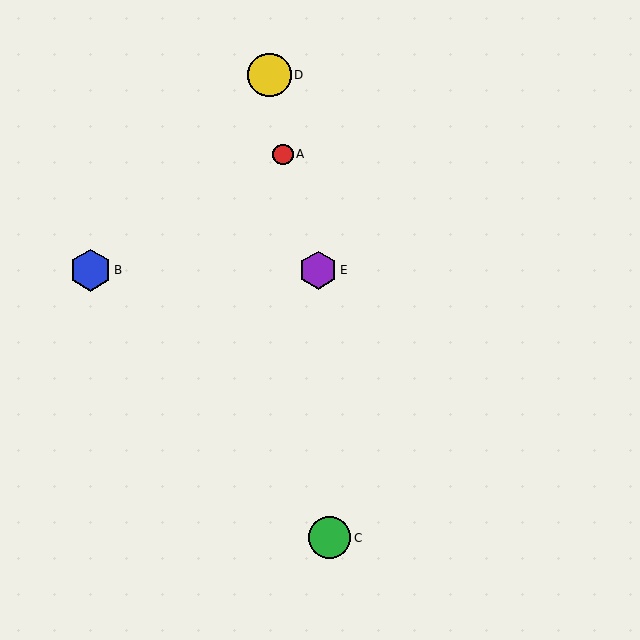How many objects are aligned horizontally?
2 objects (B, E) are aligned horizontally.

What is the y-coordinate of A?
Object A is at y≈154.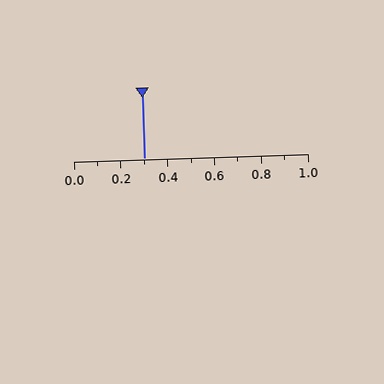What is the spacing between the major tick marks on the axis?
The major ticks are spaced 0.2 apart.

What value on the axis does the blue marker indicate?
The marker indicates approximately 0.3.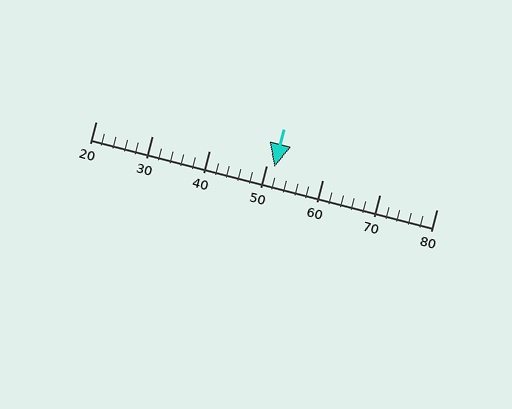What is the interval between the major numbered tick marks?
The major tick marks are spaced 10 units apart.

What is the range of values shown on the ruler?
The ruler shows values from 20 to 80.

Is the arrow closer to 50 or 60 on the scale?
The arrow is closer to 50.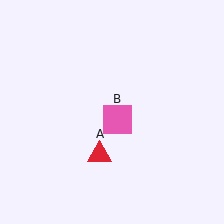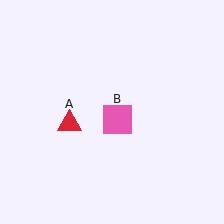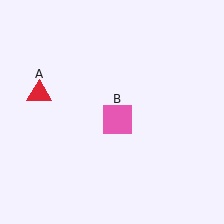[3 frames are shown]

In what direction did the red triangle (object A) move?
The red triangle (object A) moved up and to the left.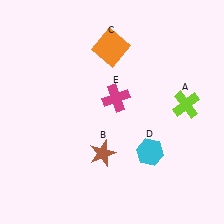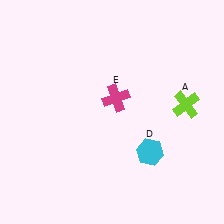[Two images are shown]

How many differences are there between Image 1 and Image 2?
There are 2 differences between the two images.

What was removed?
The brown star (B), the orange square (C) were removed in Image 2.